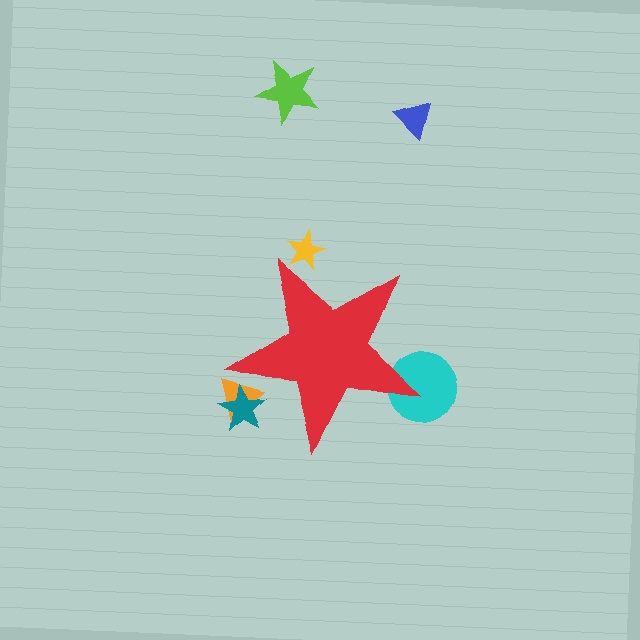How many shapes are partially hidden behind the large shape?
4 shapes are partially hidden.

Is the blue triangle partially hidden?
No, the blue triangle is fully visible.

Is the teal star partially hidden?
Yes, the teal star is partially hidden behind the red star.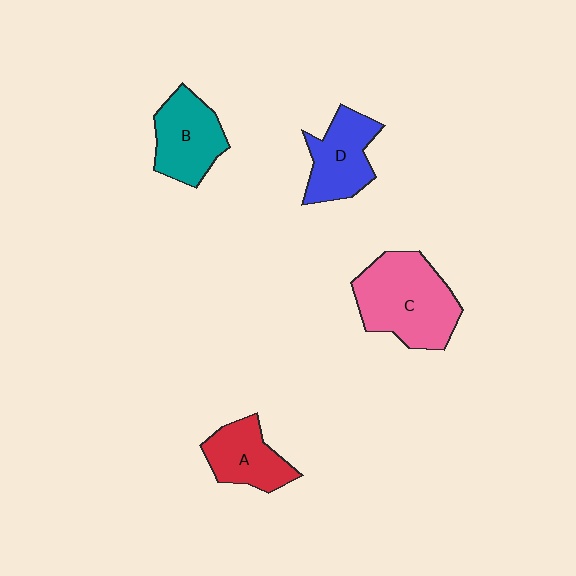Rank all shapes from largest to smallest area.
From largest to smallest: C (pink), B (teal), D (blue), A (red).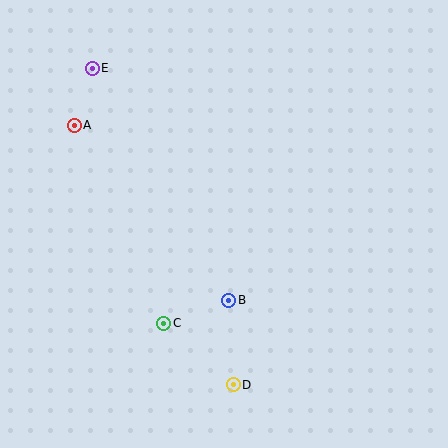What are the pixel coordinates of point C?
Point C is at (164, 323).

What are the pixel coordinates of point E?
Point E is at (92, 68).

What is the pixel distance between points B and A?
The distance between B and A is 233 pixels.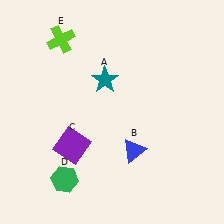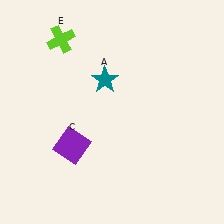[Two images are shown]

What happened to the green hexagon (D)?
The green hexagon (D) was removed in Image 2. It was in the bottom-left area of Image 1.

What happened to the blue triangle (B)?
The blue triangle (B) was removed in Image 2. It was in the bottom-right area of Image 1.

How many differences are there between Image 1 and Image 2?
There are 2 differences between the two images.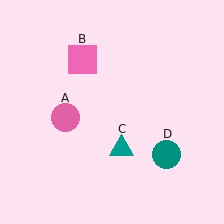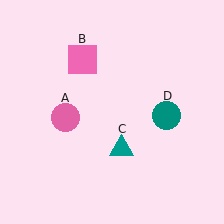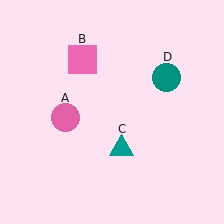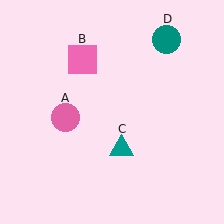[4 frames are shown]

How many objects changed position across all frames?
1 object changed position: teal circle (object D).